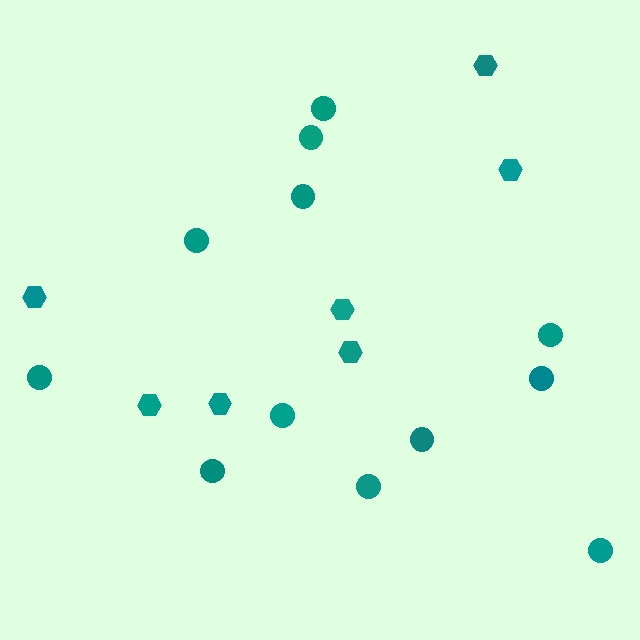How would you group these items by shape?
There are 2 groups: one group of hexagons (7) and one group of circles (12).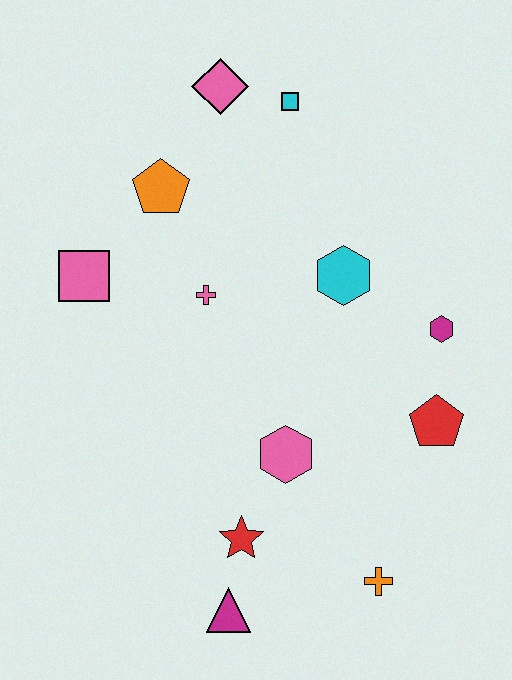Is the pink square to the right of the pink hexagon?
No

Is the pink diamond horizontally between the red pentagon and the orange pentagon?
Yes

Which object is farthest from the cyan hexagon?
The magenta triangle is farthest from the cyan hexagon.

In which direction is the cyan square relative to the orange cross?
The cyan square is above the orange cross.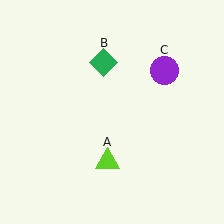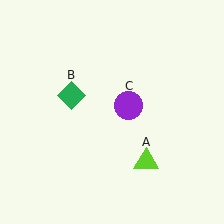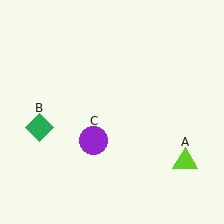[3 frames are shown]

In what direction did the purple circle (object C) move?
The purple circle (object C) moved down and to the left.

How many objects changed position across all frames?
3 objects changed position: lime triangle (object A), green diamond (object B), purple circle (object C).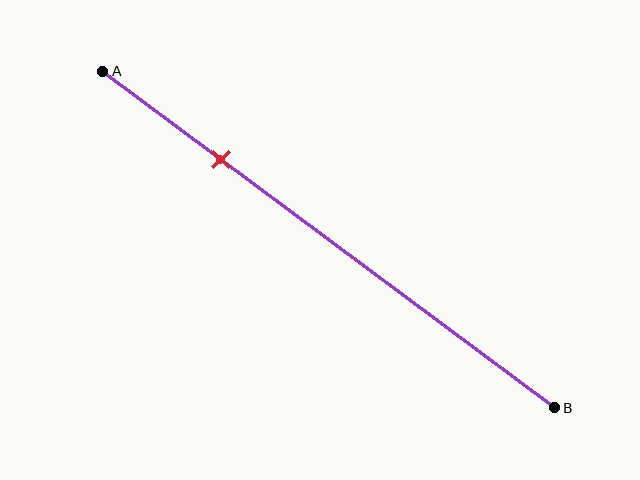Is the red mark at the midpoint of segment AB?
No, the mark is at about 25% from A, not at the 50% midpoint.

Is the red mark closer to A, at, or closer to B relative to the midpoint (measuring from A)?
The red mark is closer to point A than the midpoint of segment AB.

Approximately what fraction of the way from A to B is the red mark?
The red mark is approximately 25% of the way from A to B.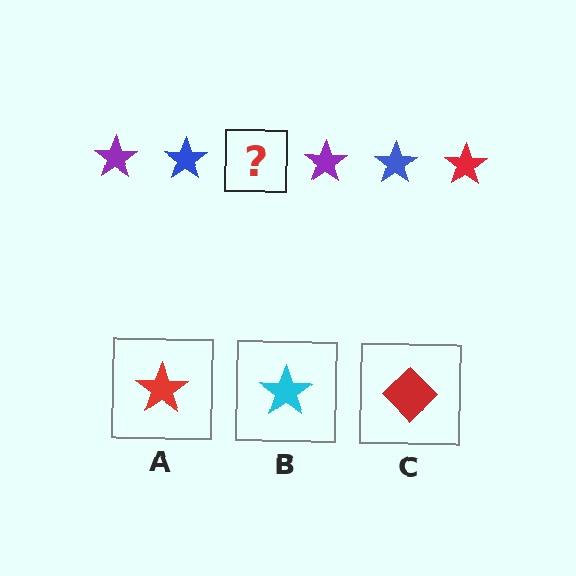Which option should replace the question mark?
Option A.